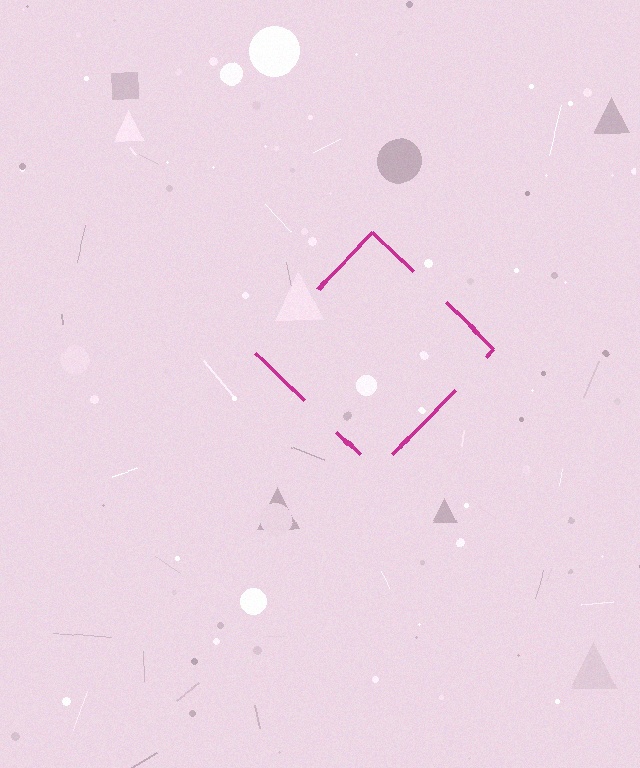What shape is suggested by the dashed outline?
The dashed outline suggests a diamond.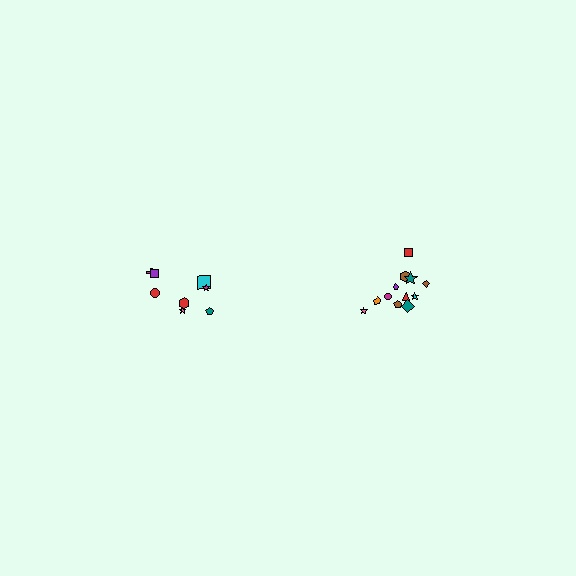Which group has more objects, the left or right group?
The right group.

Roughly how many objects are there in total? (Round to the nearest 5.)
Roughly 20 objects in total.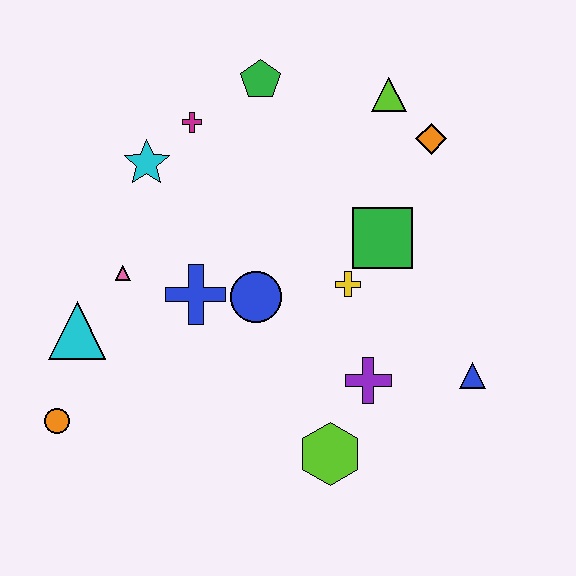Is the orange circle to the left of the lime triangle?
Yes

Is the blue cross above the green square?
No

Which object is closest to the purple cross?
The lime hexagon is closest to the purple cross.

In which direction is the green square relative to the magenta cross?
The green square is to the right of the magenta cross.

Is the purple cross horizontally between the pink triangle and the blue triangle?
Yes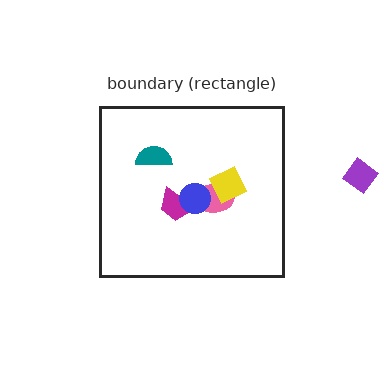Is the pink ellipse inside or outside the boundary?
Inside.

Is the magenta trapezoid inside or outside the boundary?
Inside.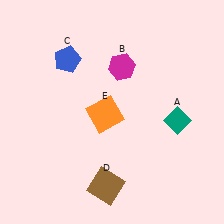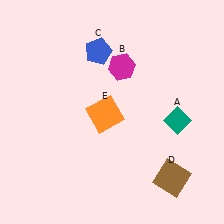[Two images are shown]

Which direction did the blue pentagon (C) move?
The blue pentagon (C) moved right.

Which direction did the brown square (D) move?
The brown square (D) moved right.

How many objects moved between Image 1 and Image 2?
2 objects moved between the two images.